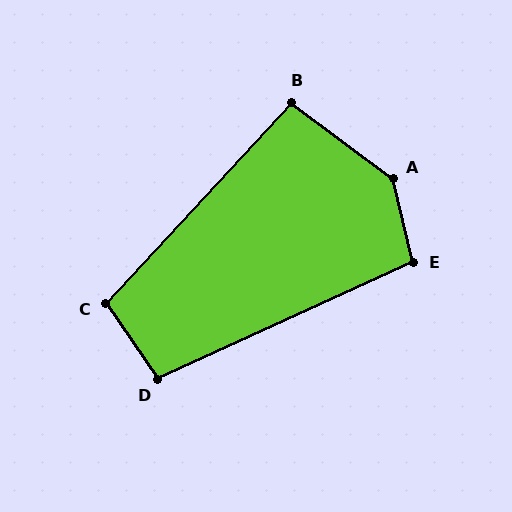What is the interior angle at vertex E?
Approximately 101 degrees (obtuse).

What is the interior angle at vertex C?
Approximately 103 degrees (obtuse).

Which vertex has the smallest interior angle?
B, at approximately 96 degrees.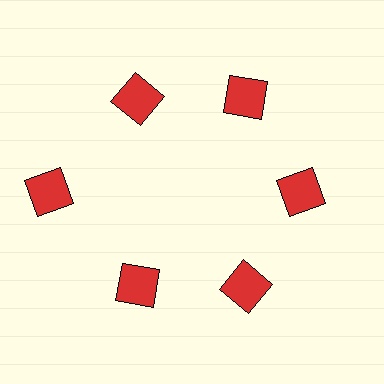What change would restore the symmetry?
The symmetry would be restored by moving it inward, back onto the ring so that all 6 squares sit at equal angles and equal distance from the center.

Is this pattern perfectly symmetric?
No. The 6 red squares are arranged in a ring, but one element near the 9 o'clock position is pushed outward from the center, breaking the 6-fold rotational symmetry.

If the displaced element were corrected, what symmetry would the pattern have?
It would have 6-fold rotational symmetry — the pattern would map onto itself every 60 degrees.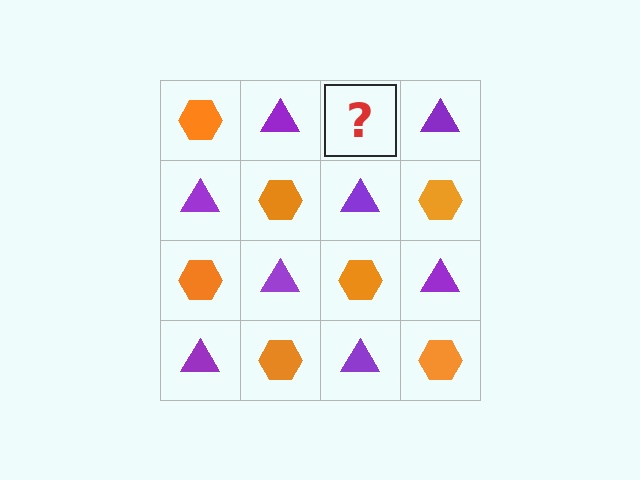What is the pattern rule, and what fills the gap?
The rule is that it alternates orange hexagon and purple triangle in a checkerboard pattern. The gap should be filled with an orange hexagon.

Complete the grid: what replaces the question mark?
The question mark should be replaced with an orange hexagon.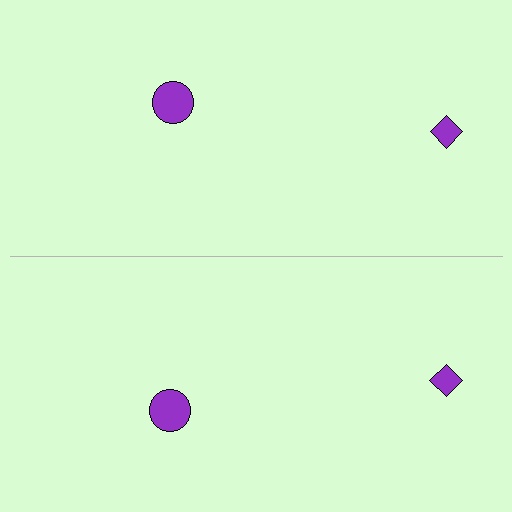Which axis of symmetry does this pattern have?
The pattern has a horizontal axis of symmetry running through the center of the image.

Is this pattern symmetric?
Yes, this pattern has bilateral (reflection) symmetry.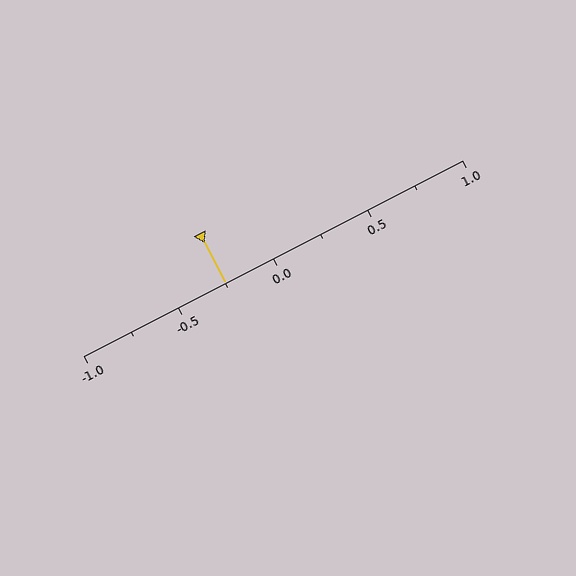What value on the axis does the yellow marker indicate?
The marker indicates approximately -0.25.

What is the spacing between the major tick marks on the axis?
The major ticks are spaced 0.5 apart.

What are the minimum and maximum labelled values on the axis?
The axis runs from -1.0 to 1.0.